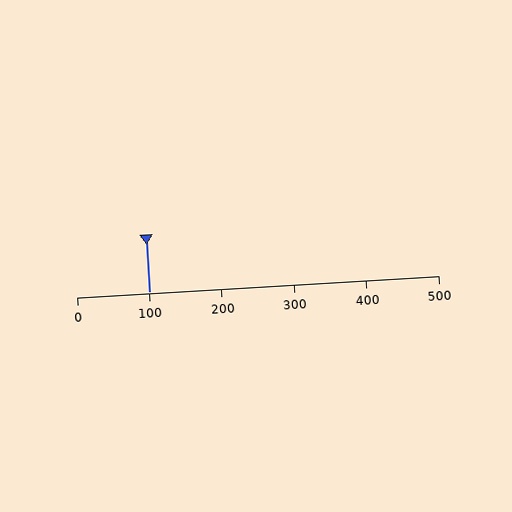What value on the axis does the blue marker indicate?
The marker indicates approximately 100.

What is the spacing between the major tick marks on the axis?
The major ticks are spaced 100 apart.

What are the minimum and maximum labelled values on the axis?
The axis runs from 0 to 500.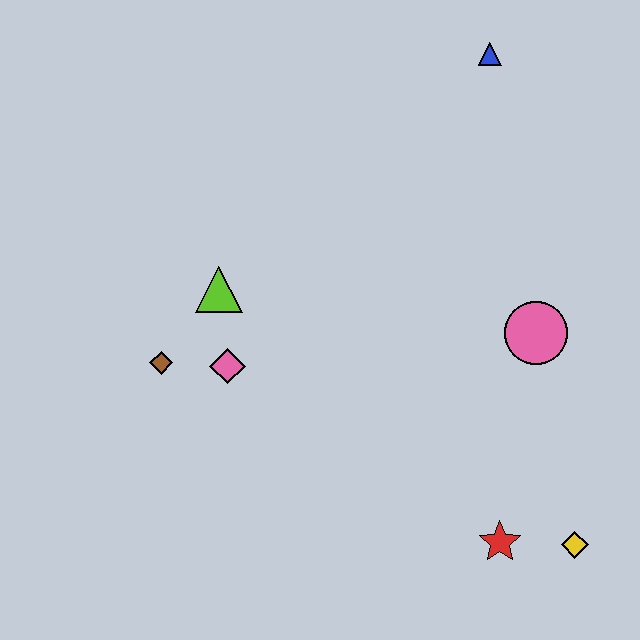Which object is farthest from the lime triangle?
The yellow diamond is farthest from the lime triangle.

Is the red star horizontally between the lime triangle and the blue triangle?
No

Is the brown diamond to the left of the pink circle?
Yes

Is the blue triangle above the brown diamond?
Yes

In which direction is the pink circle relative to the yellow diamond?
The pink circle is above the yellow diamond.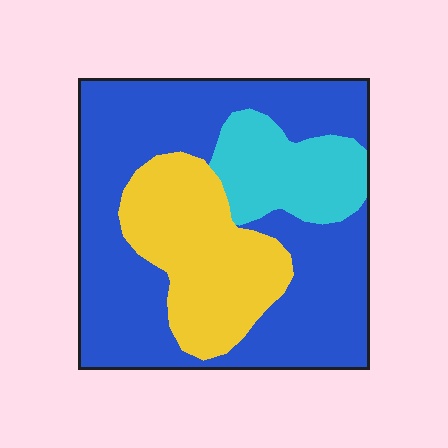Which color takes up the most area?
Blue, at roughly 60%.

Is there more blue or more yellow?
Blue.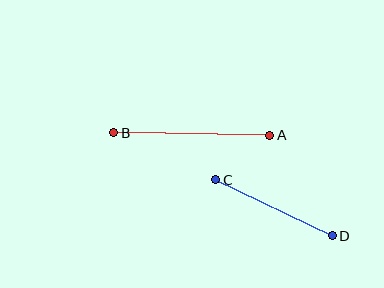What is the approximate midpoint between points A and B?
The midpoint is at approximately (192, 134) pixels.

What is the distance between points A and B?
The distance is approximately 156 pixels.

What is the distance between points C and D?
The distance is approximately 129 pixels.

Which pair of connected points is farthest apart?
Points A and B are farthest apart.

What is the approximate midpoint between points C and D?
The midpoint is at approximately (274, 208) pixels.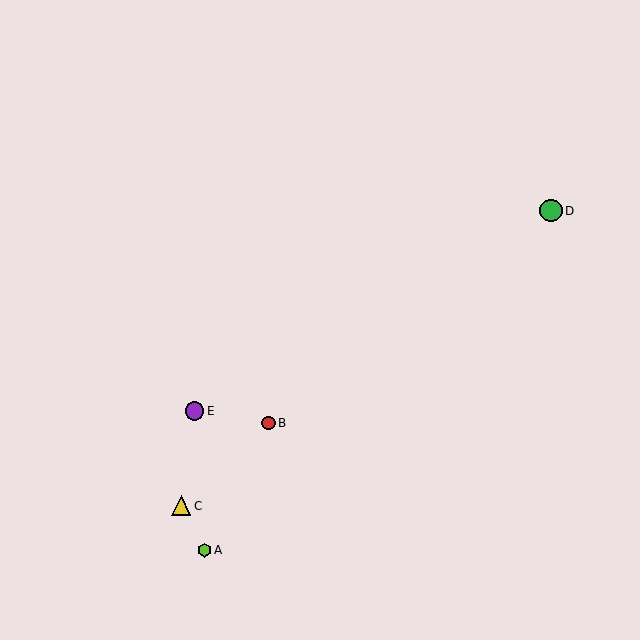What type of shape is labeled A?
Shape A is a lime hexagon.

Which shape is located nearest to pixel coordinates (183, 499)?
The yellow triangle (labeled C) at (181, 506) is nearest to that location.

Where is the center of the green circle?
The center of the green circle is at (551, 211).